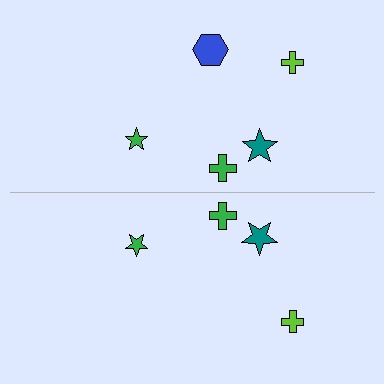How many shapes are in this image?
There are 9 shapes in this image.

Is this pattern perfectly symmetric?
No, the pattern is not perfectly symmetric. A blue hexagon is missing from the bottom side.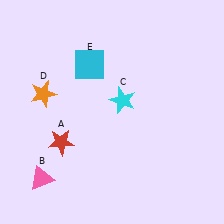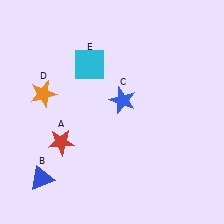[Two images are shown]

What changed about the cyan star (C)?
In Image 1, C is cyan. In Image 2, it changed to blue.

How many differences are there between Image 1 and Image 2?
There are 2 differences between the two images.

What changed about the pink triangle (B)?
In Image 1, B is pink. In Image 2, it changed to blue.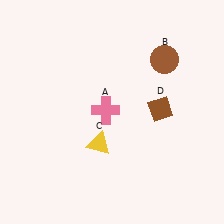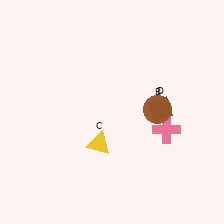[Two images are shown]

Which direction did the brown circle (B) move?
The brown circle (B) moved down.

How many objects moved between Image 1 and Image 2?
2 objects moved between the two images.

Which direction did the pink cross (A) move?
The pink cross (A) moved right.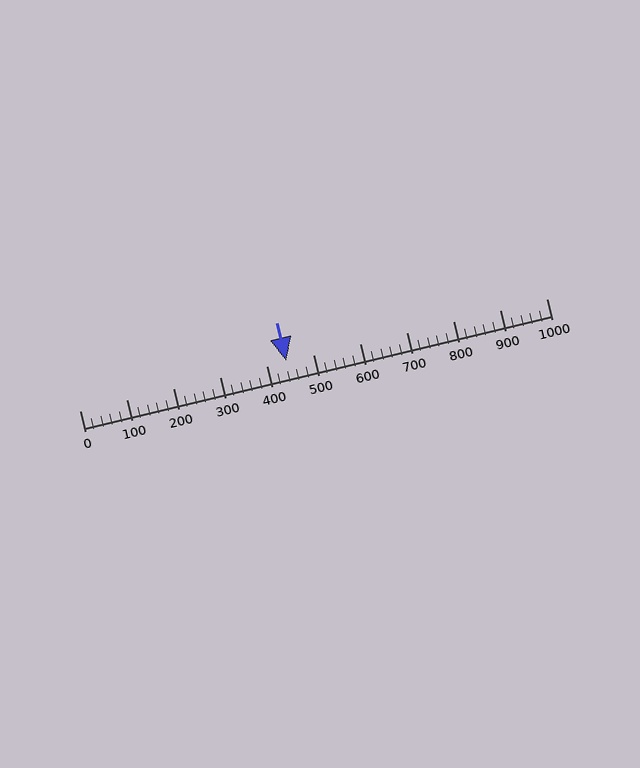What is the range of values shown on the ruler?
The ruler shows values from 0 to 1000.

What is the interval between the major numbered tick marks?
The major tick marks are spaced 100 units apart.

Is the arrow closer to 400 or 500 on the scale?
The arrow is closer to 400.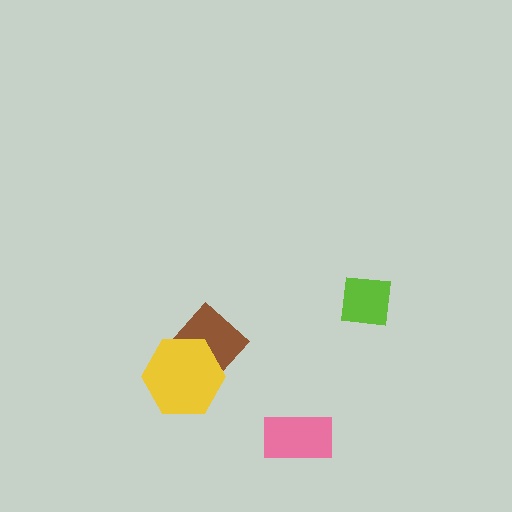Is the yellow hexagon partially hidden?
No, no other shape covers it.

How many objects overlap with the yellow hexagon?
1 object overlaps with the yellow hexagon.